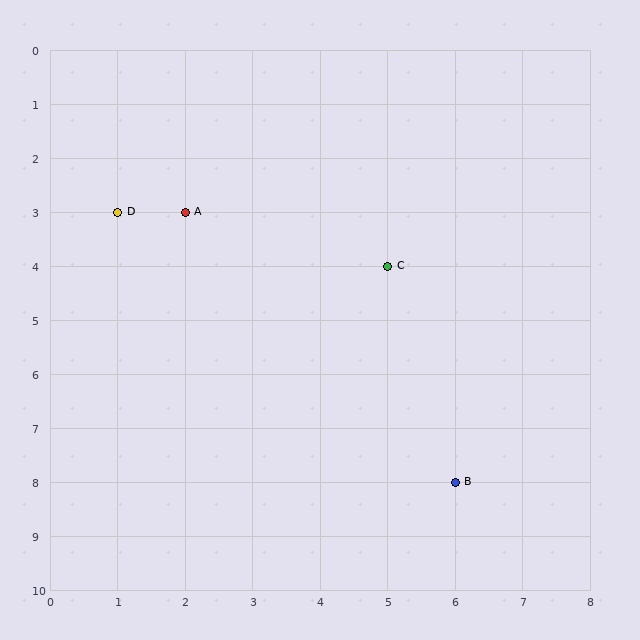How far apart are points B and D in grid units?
Points B and D are 5 columns and 5 rows apart (about 7.1 grid units diagonally).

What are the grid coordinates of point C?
Point C is at grid coordinates (5, 4).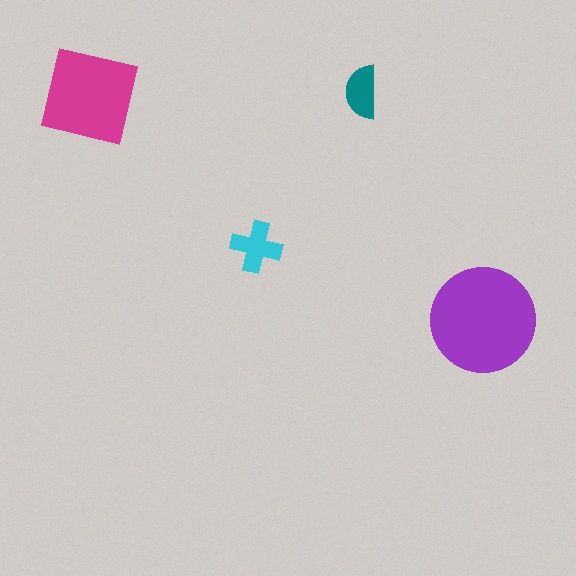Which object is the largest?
The purple circle.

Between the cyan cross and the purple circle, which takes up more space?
The purple circle.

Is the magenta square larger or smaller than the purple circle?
Smaller.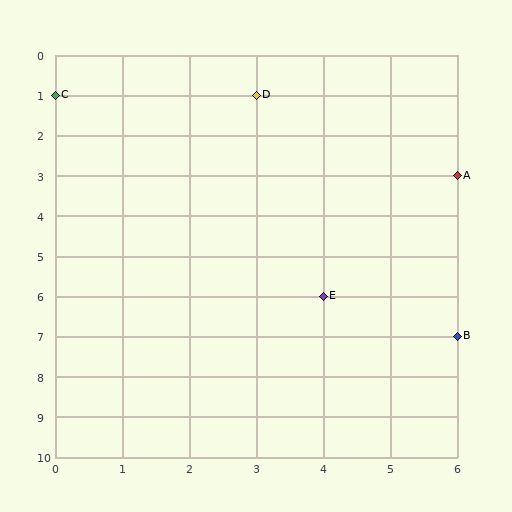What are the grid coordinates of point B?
Point B is at grid coordinates (6, 7).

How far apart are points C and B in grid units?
Points C and B are 6 columns and 6 rows apart (about 8.5 grid units diagonally).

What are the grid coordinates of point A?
Point A is at grid coordinates (6, 3).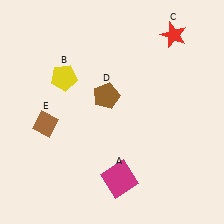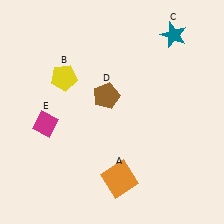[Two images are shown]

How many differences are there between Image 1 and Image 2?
There are 3 differences between the two images.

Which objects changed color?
A changed from magenta to orange. C changed from red to teal. E changed from brown to magenta.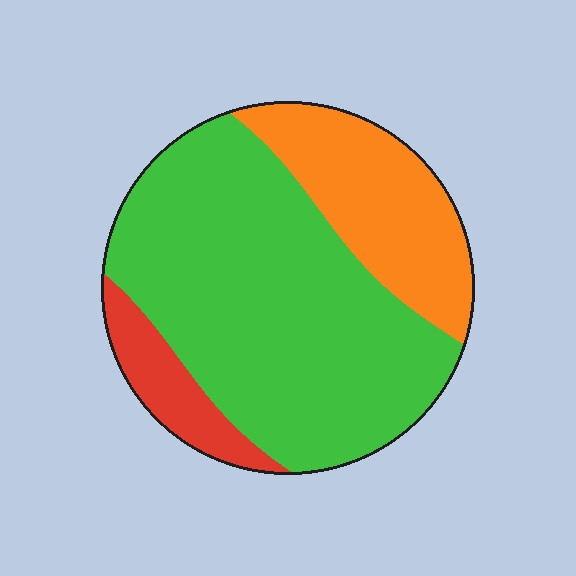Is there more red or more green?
Green.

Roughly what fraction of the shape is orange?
Orange covers 24% of the shape.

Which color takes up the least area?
Red, at roughly 10%.